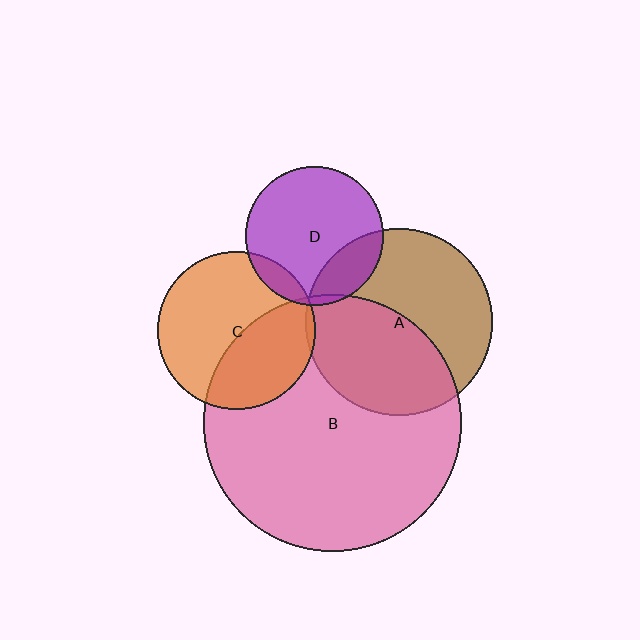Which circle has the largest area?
Circle B (pink).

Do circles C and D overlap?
Yes.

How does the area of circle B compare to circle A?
Approximately 1.9 times.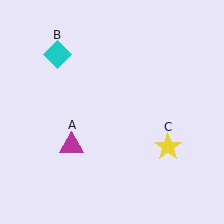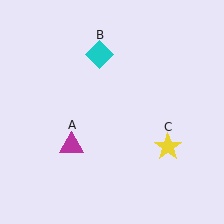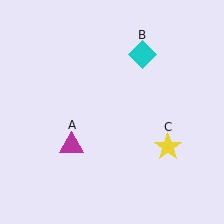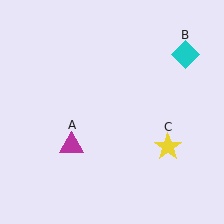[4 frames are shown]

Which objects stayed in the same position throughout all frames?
Magenta triangle (object A) and yellow star (object C) remained stationary.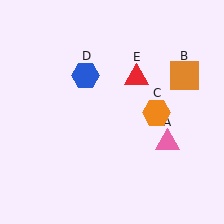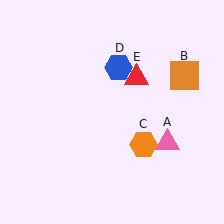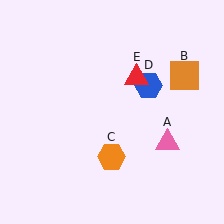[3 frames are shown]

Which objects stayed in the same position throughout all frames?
Pink triangle (object A) and orange square (object B) and red triangle (object E) remained stationary.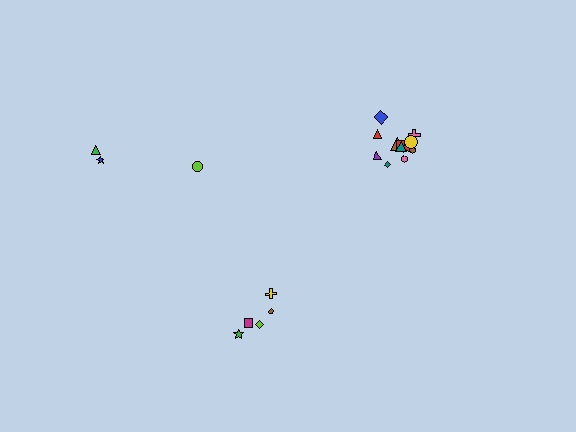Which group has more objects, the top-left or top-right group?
The top-right group.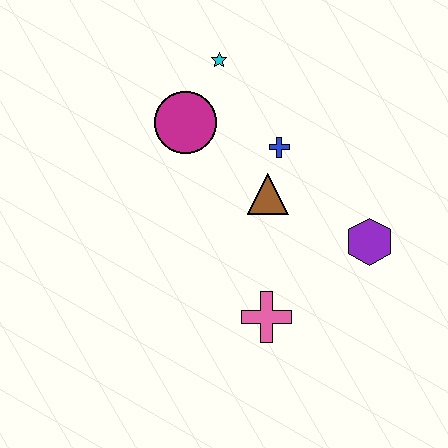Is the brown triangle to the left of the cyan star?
No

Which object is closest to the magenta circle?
The cyan star is closest to the magenta circle.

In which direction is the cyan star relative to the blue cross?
The cyan star is above the blue cross.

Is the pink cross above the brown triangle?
No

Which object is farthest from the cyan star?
The pink cross is farthest from the cyan star.